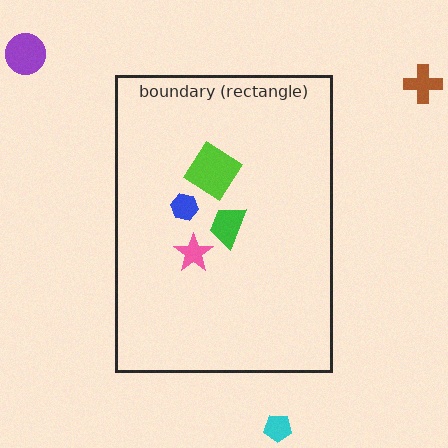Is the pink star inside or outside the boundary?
Inside.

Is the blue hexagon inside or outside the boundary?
Inside.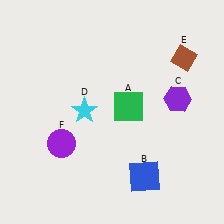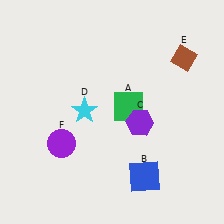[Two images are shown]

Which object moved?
The purple hexagon (C) moved left.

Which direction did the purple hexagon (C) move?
The purple hexagon (C) moved left.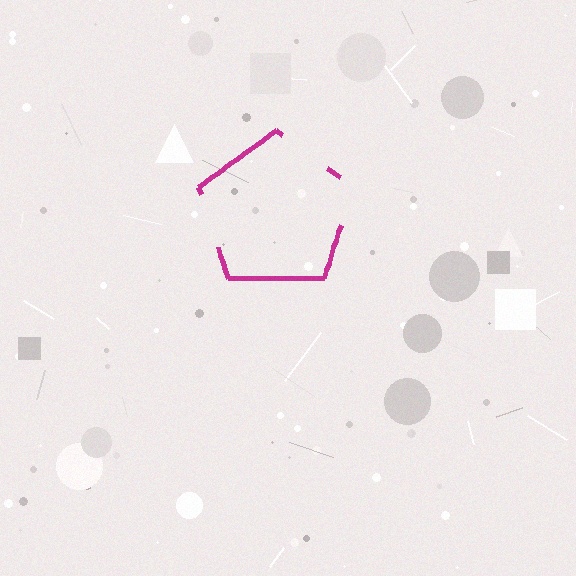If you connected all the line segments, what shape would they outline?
They would outline a pentagon.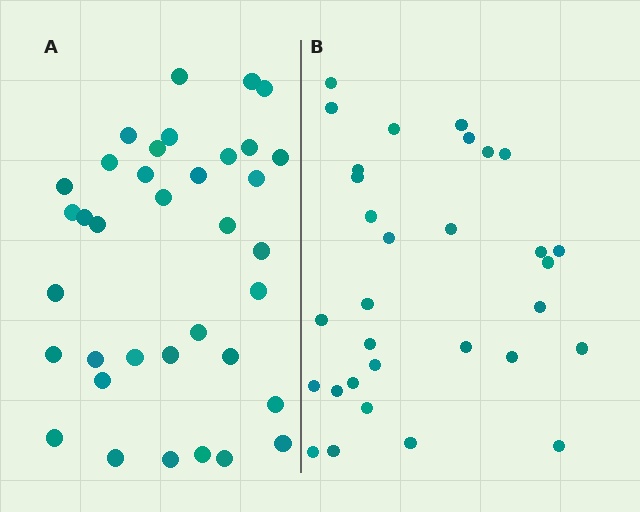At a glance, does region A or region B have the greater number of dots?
Region A (the left region) has more dots.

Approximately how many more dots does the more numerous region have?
Region A has about 5 more dots than region B.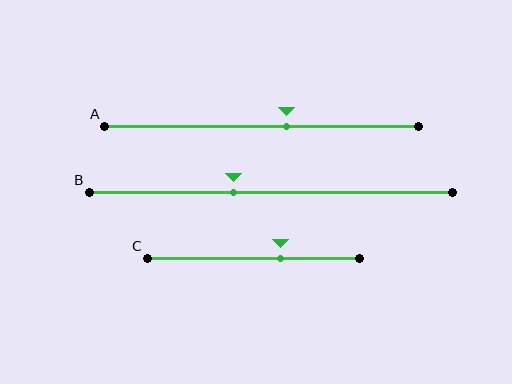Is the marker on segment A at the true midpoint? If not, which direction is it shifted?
No, the marker on segment A is shifted to the right by about 8% of the segment length.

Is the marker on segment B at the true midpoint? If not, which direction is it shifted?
No, the marker on segment B is shifted to the left by about 10% of the segment length.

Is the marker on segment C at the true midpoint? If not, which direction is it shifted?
No, the marker on segment C is shifted to the right by about 13% of the segment length.